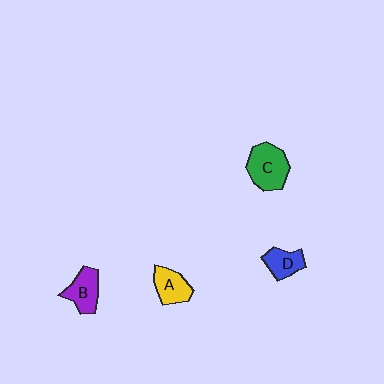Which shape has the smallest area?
Shape D (blue).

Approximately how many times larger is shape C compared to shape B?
Approximately 1.3 times.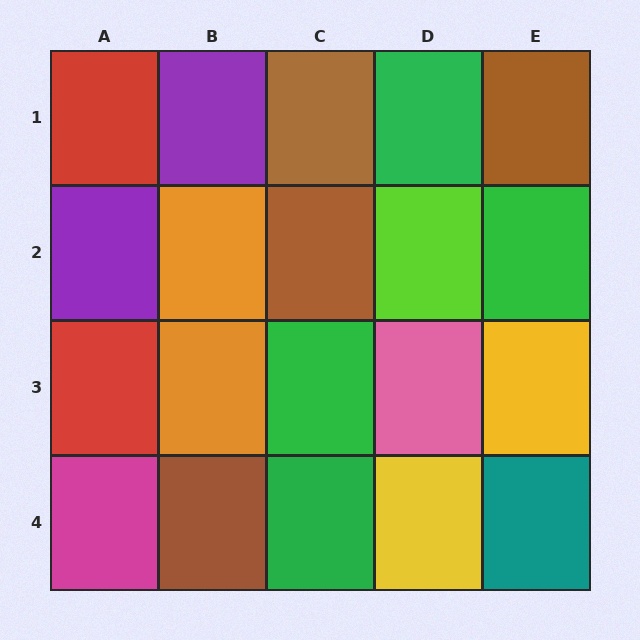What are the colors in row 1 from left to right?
Red, purple, brown, green, brown.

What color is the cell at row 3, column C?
Green.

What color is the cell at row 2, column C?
Brown.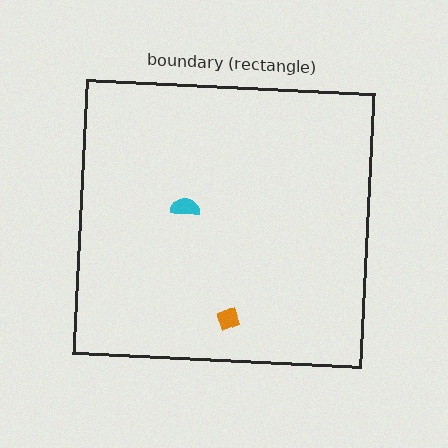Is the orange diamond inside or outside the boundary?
Inside.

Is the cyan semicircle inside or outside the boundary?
Inside.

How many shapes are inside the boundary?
2 inside, 0 outside.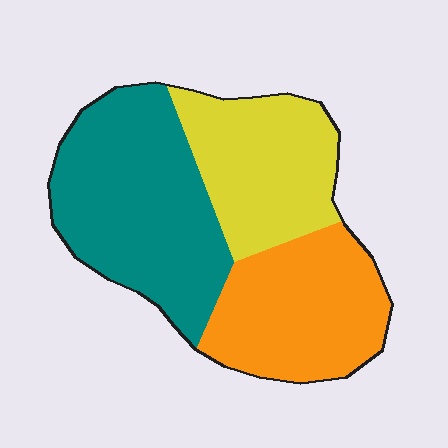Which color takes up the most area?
Teal, at roughly 40%.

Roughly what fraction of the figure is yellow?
Yellow covers about 30% of the figure.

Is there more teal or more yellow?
Teal.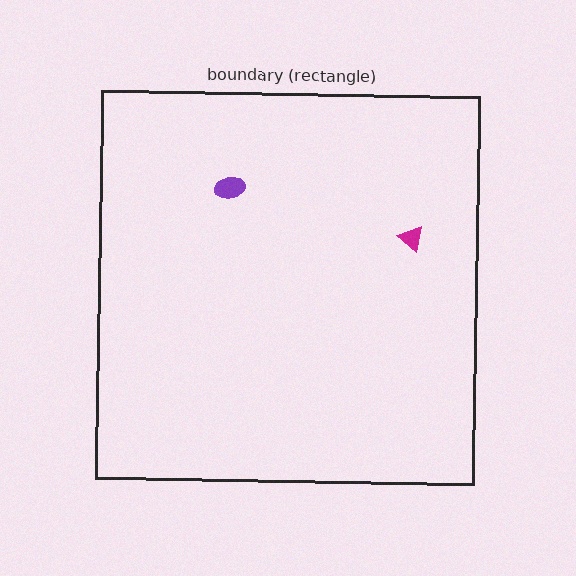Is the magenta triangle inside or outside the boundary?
Inside.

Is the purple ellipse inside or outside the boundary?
Inside.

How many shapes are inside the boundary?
2 inside, 0 outside.